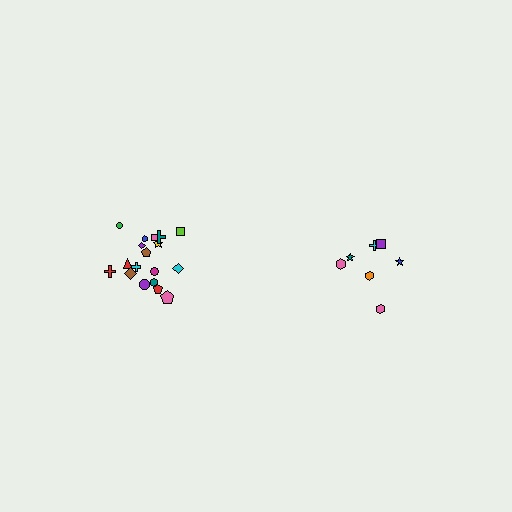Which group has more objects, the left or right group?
The left group.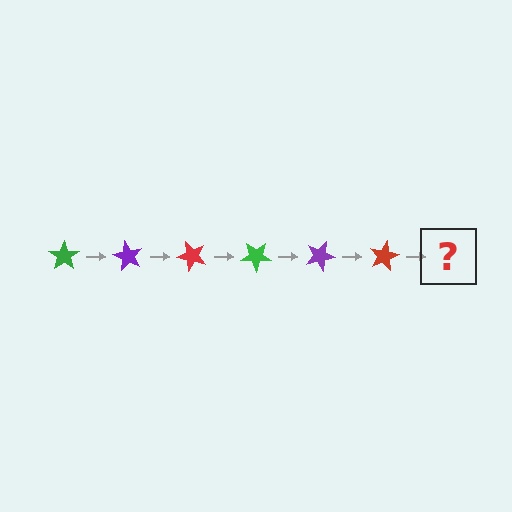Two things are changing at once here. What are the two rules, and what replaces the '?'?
The two rules are that it rotates 60 degrees each step and the color cycles through green, purple, and red. The '?' should be a green star, rotated 360 degrees from the start.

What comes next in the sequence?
The next element should be a green star, rotated 360 degrees from the start.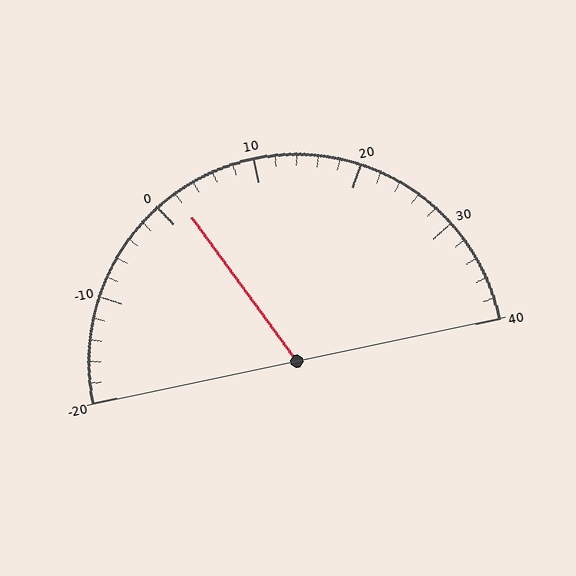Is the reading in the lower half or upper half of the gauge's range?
The reading is in the lower half of the range (-20 to 40).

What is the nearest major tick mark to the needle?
The nearest major tick mark is 0.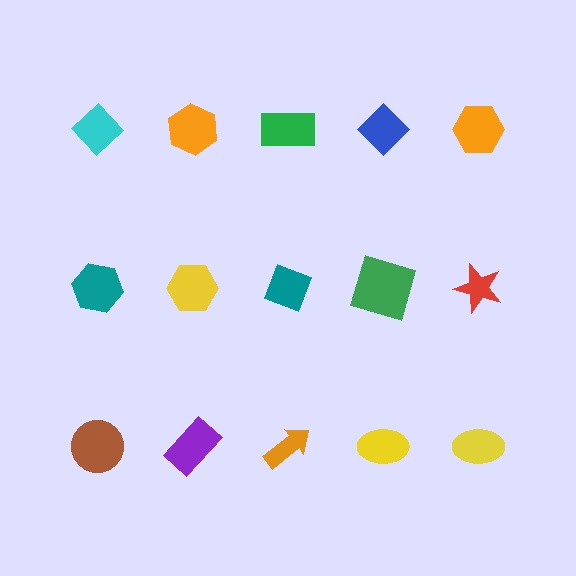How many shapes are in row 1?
5 shapes.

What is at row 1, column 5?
An orange hexagon.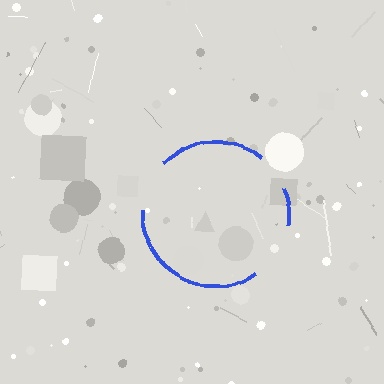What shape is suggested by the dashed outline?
The dashed outline suggests a circle.